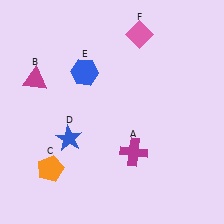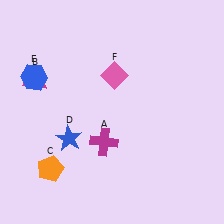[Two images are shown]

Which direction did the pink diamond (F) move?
The pink diamond (F) moved down.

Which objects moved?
The objects that moved are: the magenta cross (A), the blue hexagon (E), the pink diamond (F).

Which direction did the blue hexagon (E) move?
The blue hexagon (E) moved left.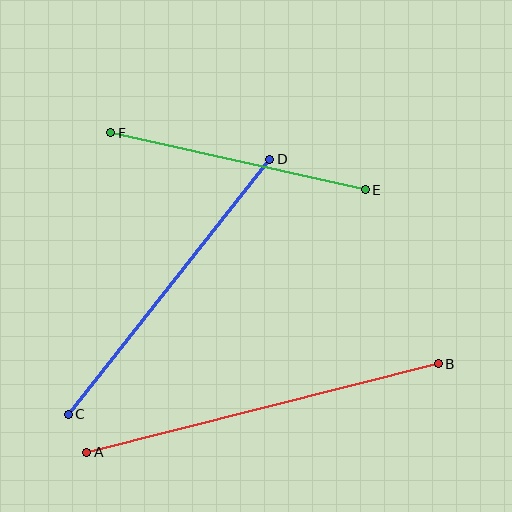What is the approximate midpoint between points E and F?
The midpoint is at approximately (238, 161) pixels.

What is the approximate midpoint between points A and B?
The midpoint is at approximately (262, 408) pixels.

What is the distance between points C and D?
The distance is approximately 325 pixels.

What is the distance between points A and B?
The distance is approximately 363 pixels.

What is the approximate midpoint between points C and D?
The midpoint is at approximately (169, 287) pixels.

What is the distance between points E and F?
The distance is approximately 261 pixels.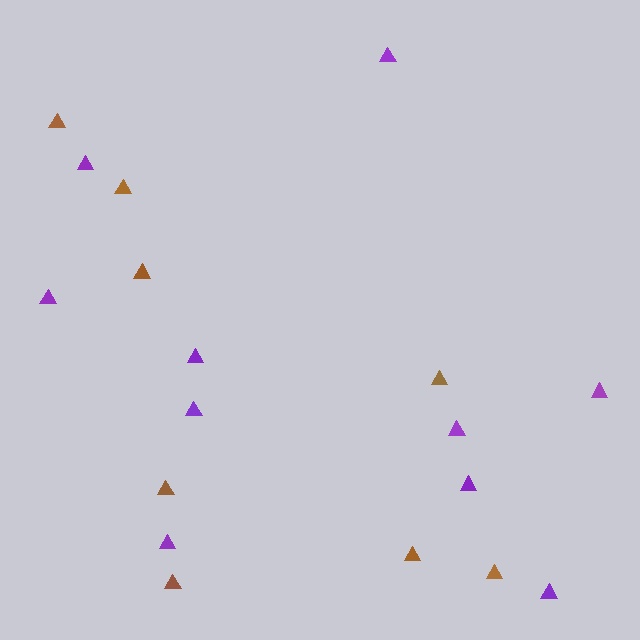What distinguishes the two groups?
There are 2 groups: one group of brown triangles (8) and one group of purple triangles (10).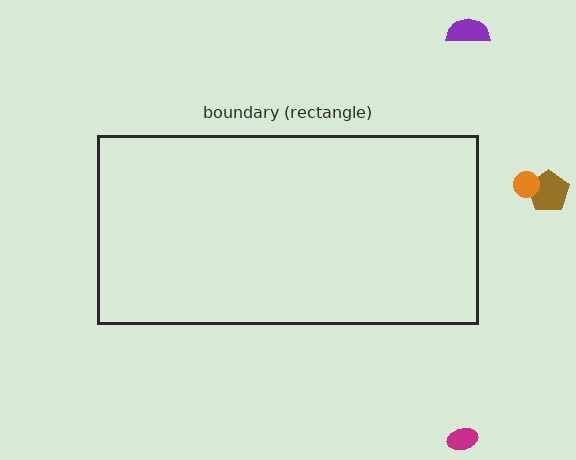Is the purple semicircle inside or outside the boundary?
Outside.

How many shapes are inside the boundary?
0 inside, 4 outside.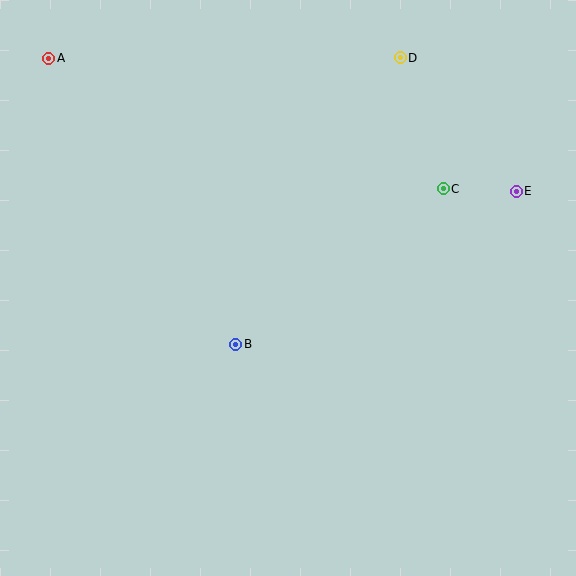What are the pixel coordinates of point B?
Point B is at (236, 344).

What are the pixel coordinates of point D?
Point D is at (400, 58).